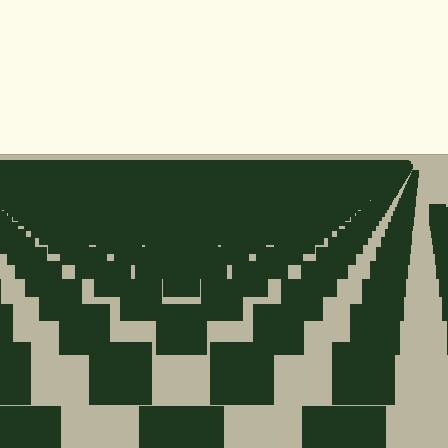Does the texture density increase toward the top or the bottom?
Density increases toward the top.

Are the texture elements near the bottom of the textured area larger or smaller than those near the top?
Larger. Near the bottom, elements are closer to the viewer and appear at a bigger on-screen size.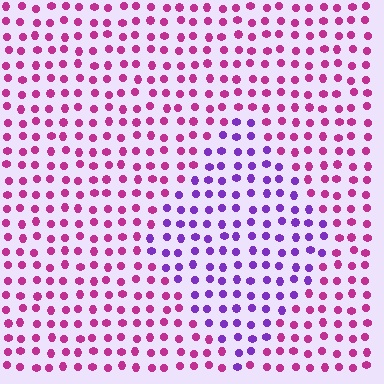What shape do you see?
I see a diamond.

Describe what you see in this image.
The image is filled with small magenta elements in a uniform arrangement. A diamond-shaped region is visible where the elements are tinted to a slightly different hue, forming a subtle color boundary.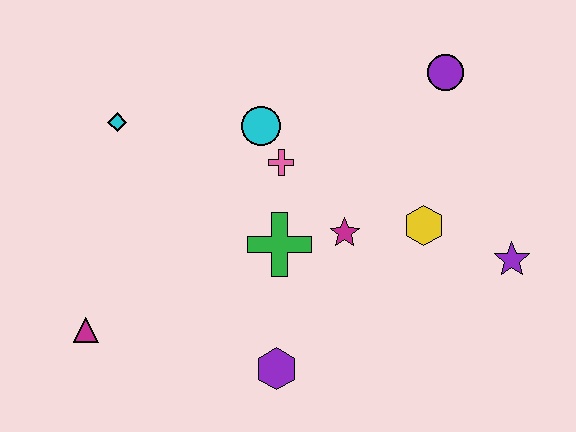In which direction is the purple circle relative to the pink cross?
The purple circle is to the right of the pink cross.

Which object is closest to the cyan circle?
The pink cross is closest to the cyan circle.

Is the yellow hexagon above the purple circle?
No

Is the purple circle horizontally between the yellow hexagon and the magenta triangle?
No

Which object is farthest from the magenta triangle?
The purple circle is farthest from the magenta triangle.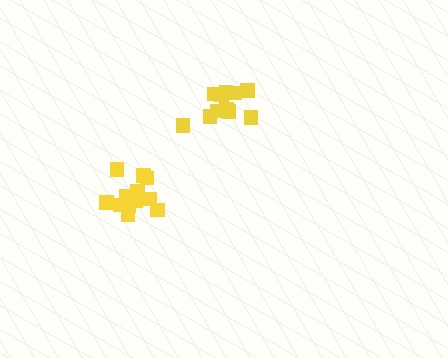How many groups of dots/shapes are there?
There are 2 groups.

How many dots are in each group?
Group 1: 13 dots, Group 2: 11 dots (24 total).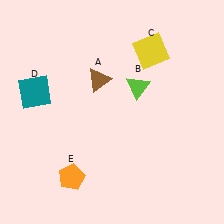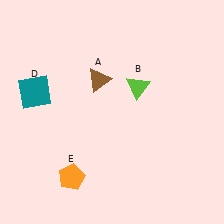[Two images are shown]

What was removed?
The yellow square (C) was removed in Image 2.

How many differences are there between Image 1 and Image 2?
There is 1 difference between the two images.